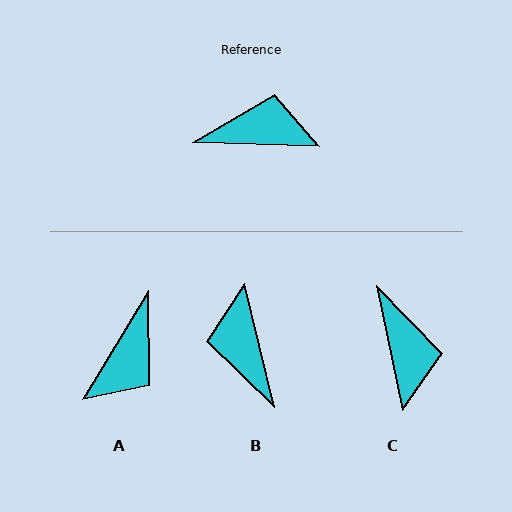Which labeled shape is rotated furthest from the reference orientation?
A, about 119 degrees away.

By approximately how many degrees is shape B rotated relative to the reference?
Approximately 105 degrees counter-clockwise.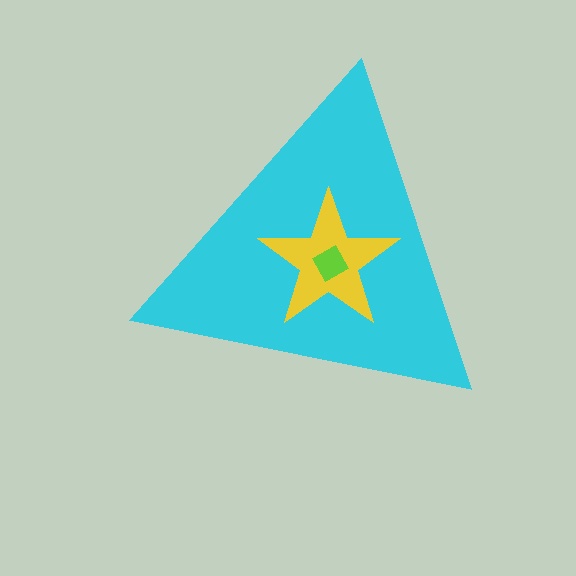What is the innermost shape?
The lime diamond.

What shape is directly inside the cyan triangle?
The yellow star.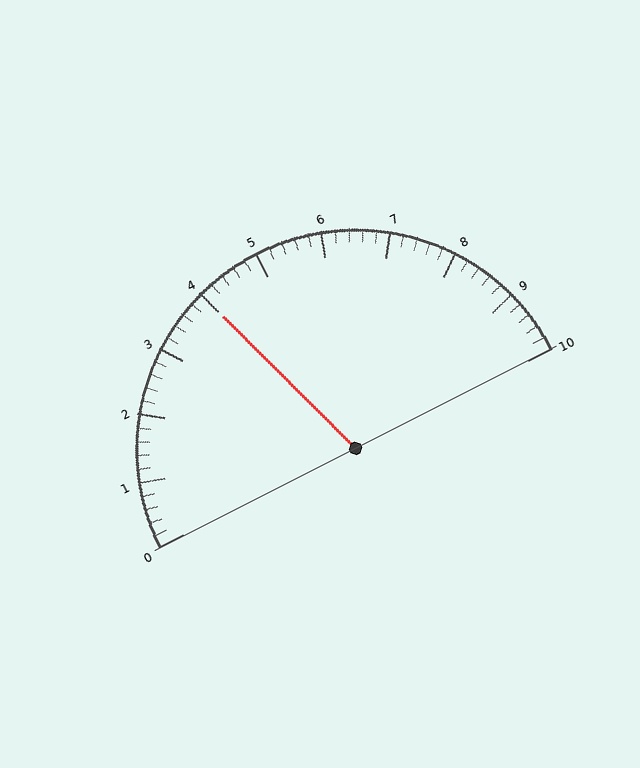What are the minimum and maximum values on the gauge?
The gauge ranges from 0 to 10.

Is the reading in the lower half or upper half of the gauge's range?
The reading is in the lower half of the range (0 to 10).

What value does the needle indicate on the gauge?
The needle indicates approximately 4.0.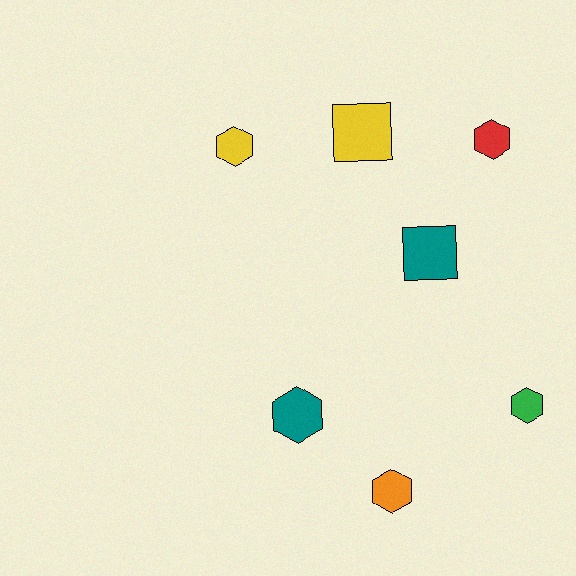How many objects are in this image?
There are 7 objects.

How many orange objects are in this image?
There is 1 orange object.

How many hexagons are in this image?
There are 5 hexagons.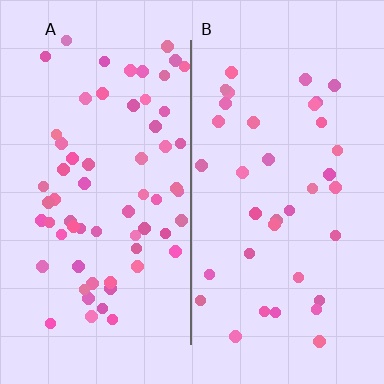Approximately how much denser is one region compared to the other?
Approximately 1.8× — region A over region B.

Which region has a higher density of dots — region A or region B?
A (the left).